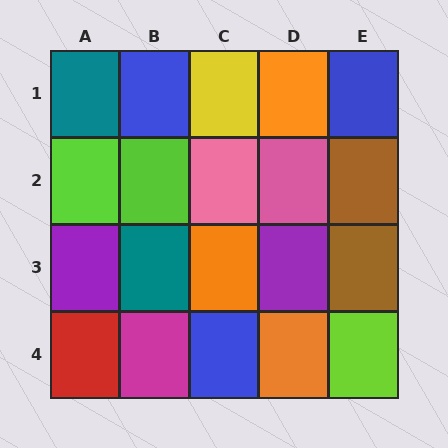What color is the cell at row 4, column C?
Blue.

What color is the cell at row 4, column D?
Orange.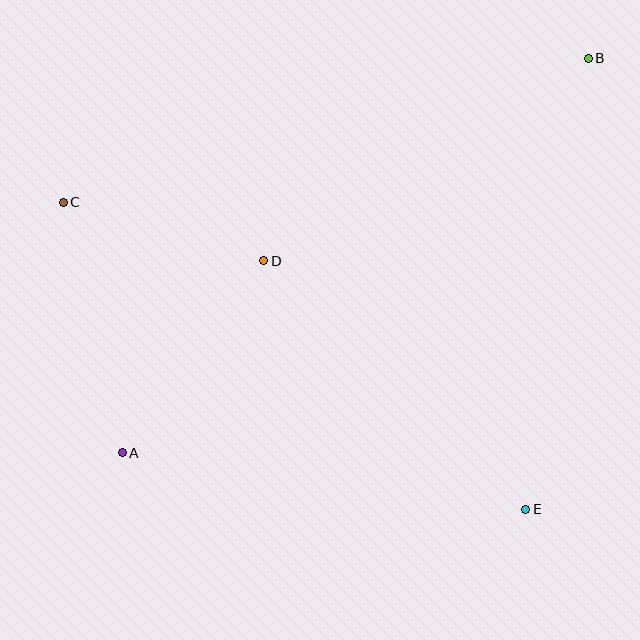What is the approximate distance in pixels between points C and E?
The distance between C and E is approximately 555 pixels.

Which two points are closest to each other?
Points C and D are closest to each other.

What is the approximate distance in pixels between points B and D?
The distance between B and D is approximately 382 pixels.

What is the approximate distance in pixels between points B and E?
The distance between B and E is approximately 455 pixels.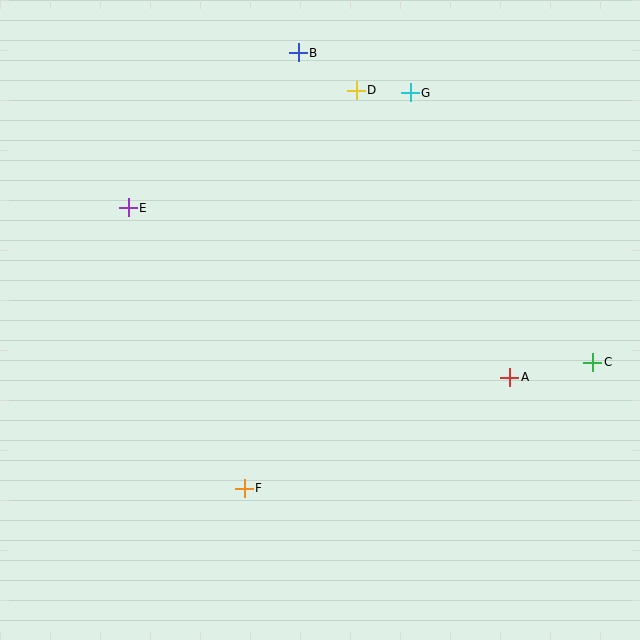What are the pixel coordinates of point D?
Point D is at (356, 90).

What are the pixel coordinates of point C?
Point C is at (593, 363).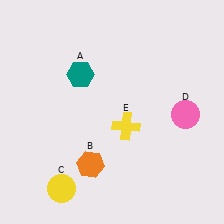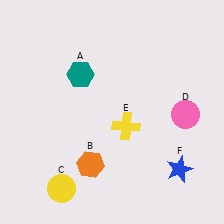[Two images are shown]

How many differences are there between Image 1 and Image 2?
There is 1 difference between the two images.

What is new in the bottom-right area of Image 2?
A blue star (F) was added in the bottom-right area of Image 2.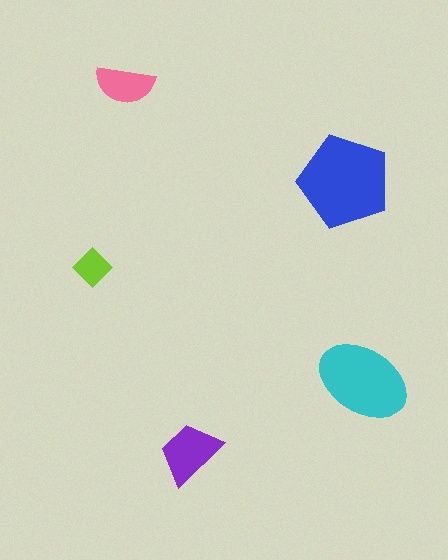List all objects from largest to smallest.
The blue pentagon, the cyan ellipse, the purple trapezoid, the pink semicircle, the lime diamond.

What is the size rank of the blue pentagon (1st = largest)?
1st.